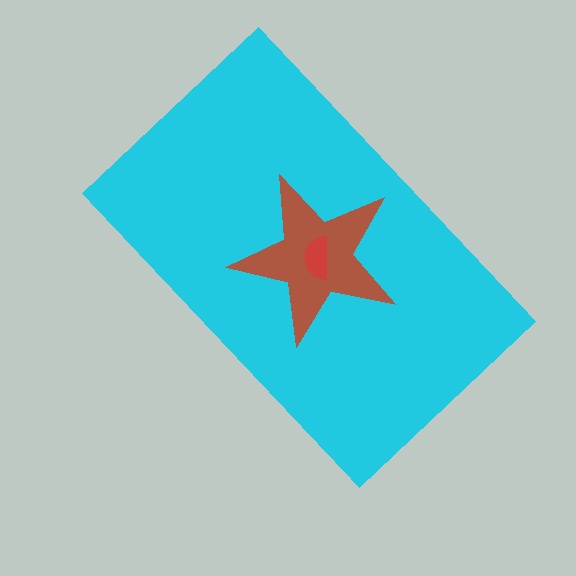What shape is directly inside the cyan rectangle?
The brown star.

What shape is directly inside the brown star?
The red semicircle.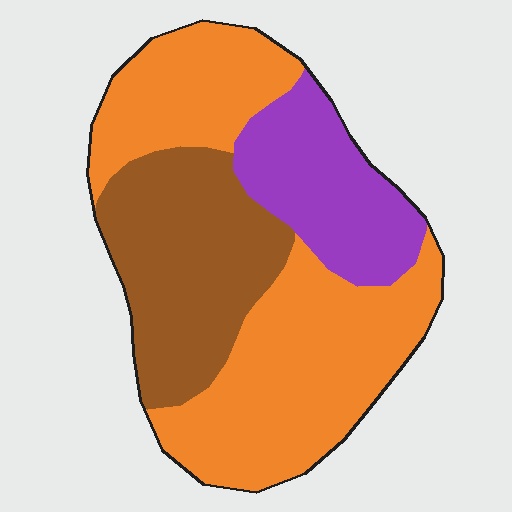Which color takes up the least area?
Purple, at roughly 20%.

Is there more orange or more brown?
Orange.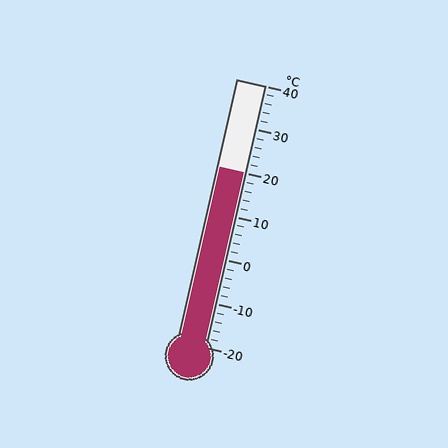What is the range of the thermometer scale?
The thermometer scale ranges from -20°C to 40°C.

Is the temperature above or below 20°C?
The temperature is at 20°C.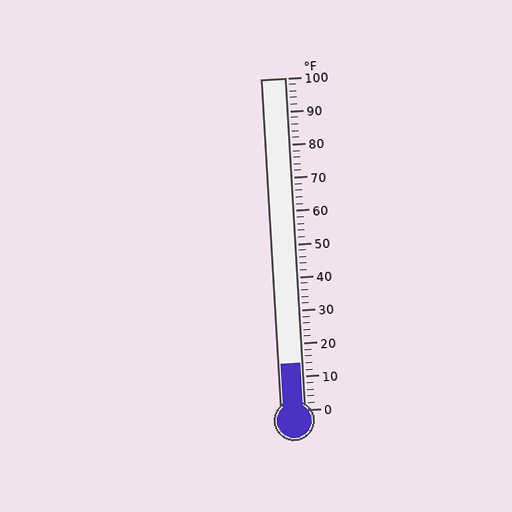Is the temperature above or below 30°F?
The temperature is below 30°F.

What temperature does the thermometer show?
The thermometer shows approximately 14°F.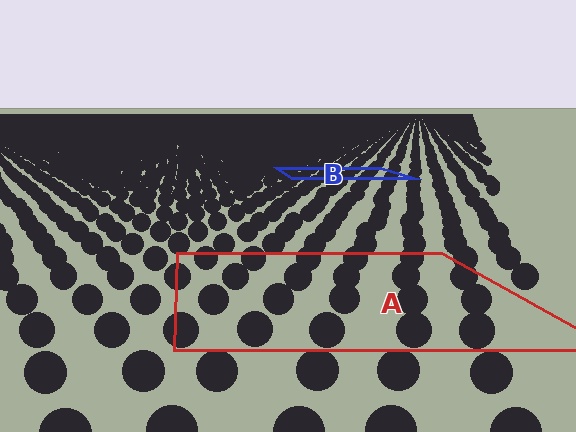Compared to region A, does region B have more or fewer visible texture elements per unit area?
Region B has more texture elements per unit area — they are packed more densely because it is farther away.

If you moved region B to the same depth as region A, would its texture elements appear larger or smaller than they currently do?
They would appear larger. At a closer depth, the same texture elements are projected at a bigger on-screen size.